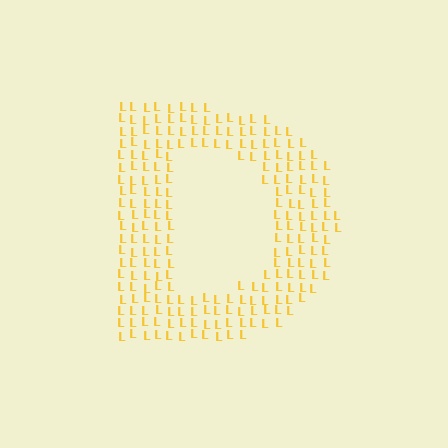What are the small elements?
The small elements are letter L's.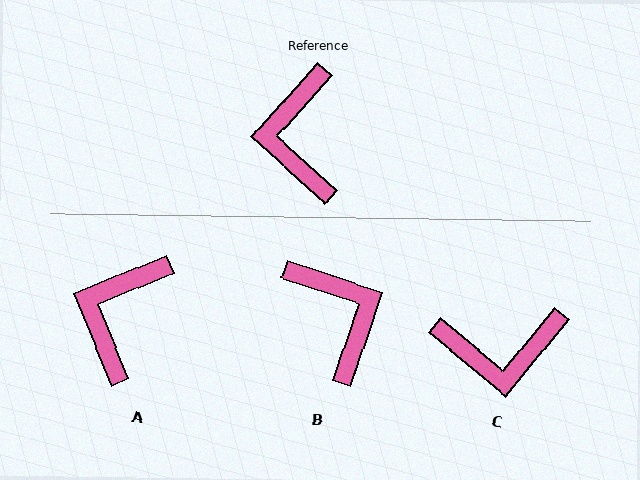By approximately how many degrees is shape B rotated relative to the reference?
Approximately 156 degrees clockwise.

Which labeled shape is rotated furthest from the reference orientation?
B, about 156 degrees away.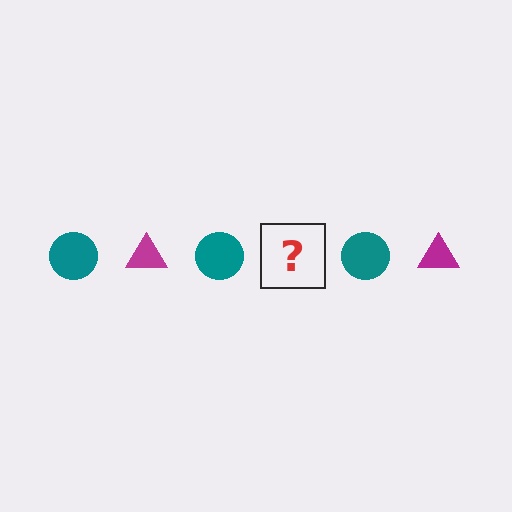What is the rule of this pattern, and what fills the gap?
The rule is that the pattern alternates between teal circle and magenta triangle. The gap should be filled with a magenta triangle.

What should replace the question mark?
The question mark should be replaced with a magenta triangle.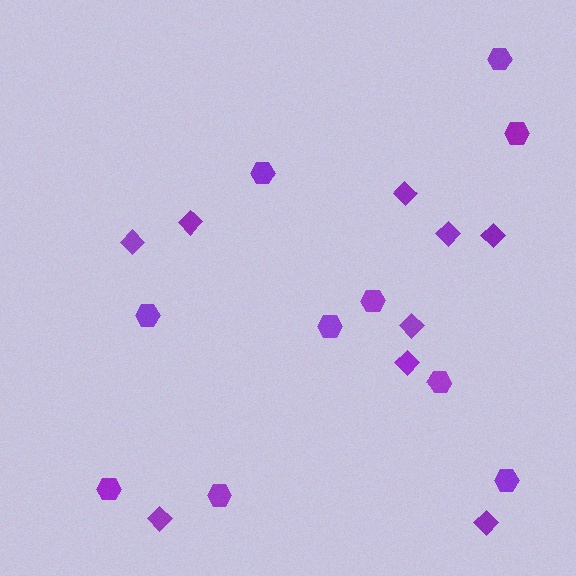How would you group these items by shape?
There are 2 groups: one group of diamonds (9) and one group of hexagons (10).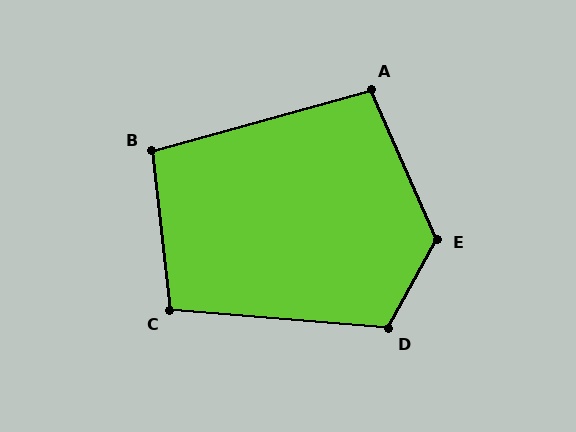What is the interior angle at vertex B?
Approximately 99 degrees (obtuse).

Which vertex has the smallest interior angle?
A, at approximately 98 degrees.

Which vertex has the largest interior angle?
E, at approximately 128 degrees.